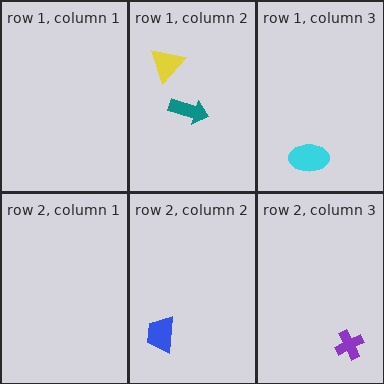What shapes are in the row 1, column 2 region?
The yellow triangle, the teal arrow.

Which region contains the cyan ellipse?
The row 1, column 3 region.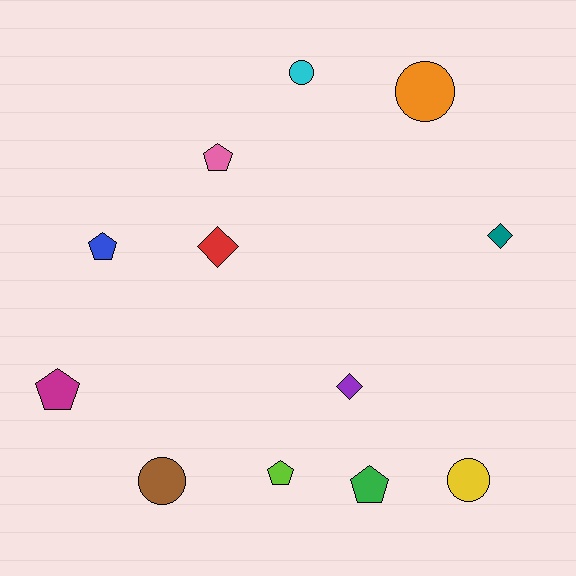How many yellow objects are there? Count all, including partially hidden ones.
There is 1 yellow object.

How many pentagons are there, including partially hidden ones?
There are 5 pentagons.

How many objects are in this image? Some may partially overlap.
There are 12 objects.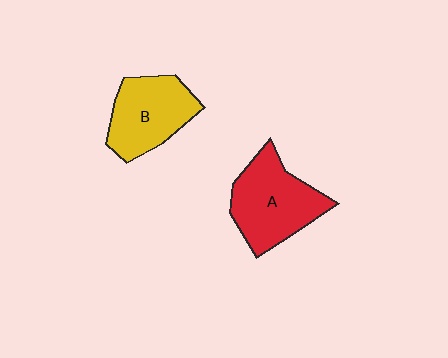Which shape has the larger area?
Shape A (red).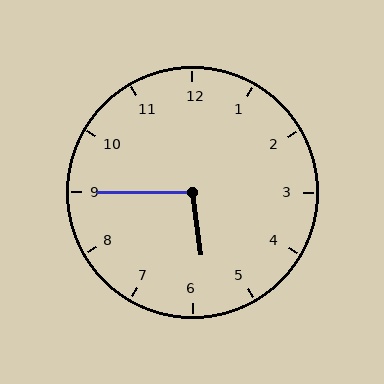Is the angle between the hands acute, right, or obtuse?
It is obtuse.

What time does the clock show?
5:45.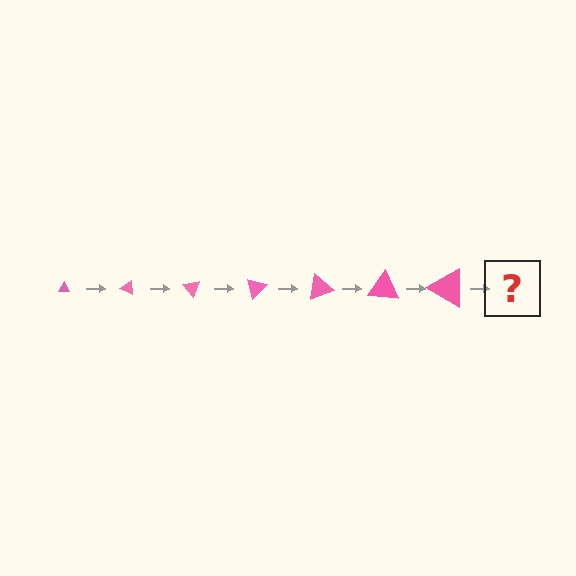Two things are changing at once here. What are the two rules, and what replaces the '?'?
The two rules are that the triangle grows larger each step and it rotates 25 degrees each step. The '?' should be a triangle, larger than the previous one and rotated 175 degrees from the start.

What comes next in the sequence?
The next element should be a triangle, larger than the previous one and rotated 175 degrees from the start.